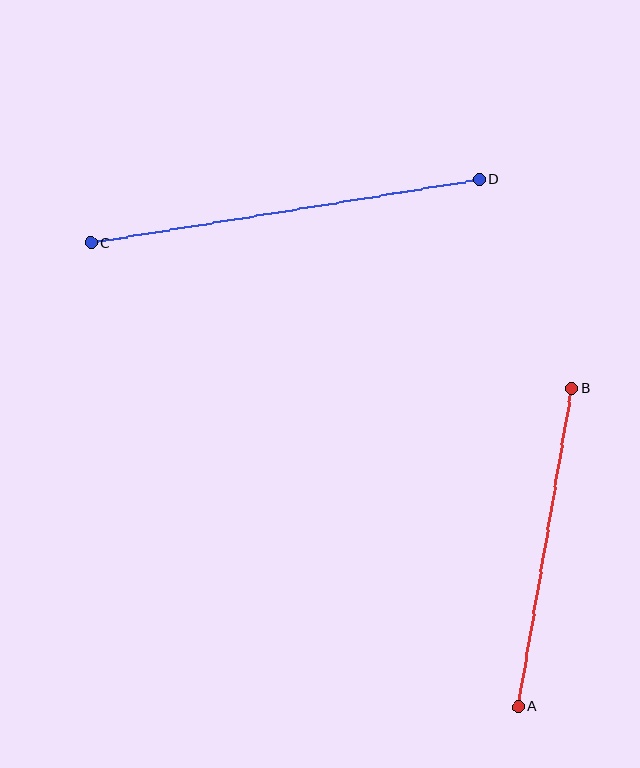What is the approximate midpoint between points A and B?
The midpoint is at approximately (545, 548) pixels.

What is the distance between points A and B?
The distance is approximately 323 pixels.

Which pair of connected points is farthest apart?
Points C and D are farthest apart.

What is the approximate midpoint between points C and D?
The midpoint is at approximately (285, 211) pixels.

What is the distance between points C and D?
The distance is approximately 394 pixels.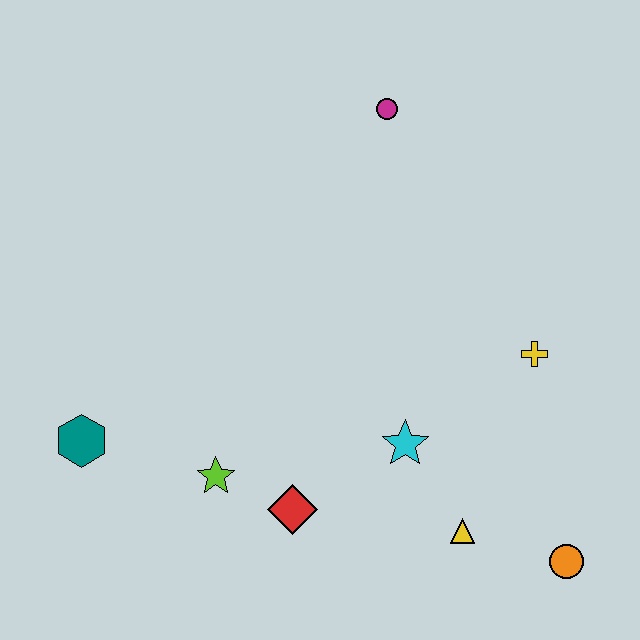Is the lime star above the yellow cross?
No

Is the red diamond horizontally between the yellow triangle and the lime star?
Yes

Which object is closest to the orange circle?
The yellow triangle is closest to the orange circle.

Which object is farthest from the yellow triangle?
The magenta circle is farthest from the yellow triangle.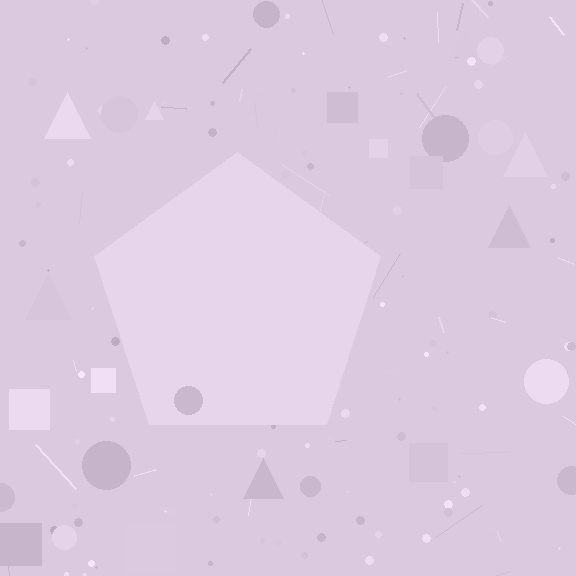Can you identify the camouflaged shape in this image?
The camouflaged shape is a pentagon.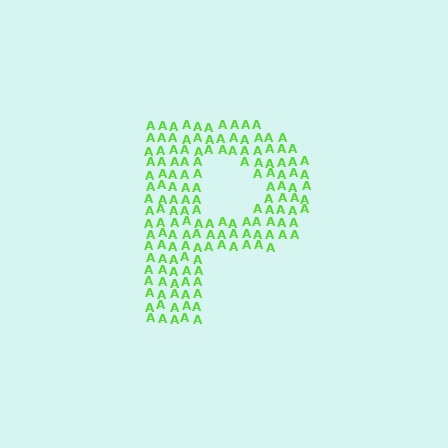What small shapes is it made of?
It is made of small letter A's.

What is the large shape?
The large shape is the letter P.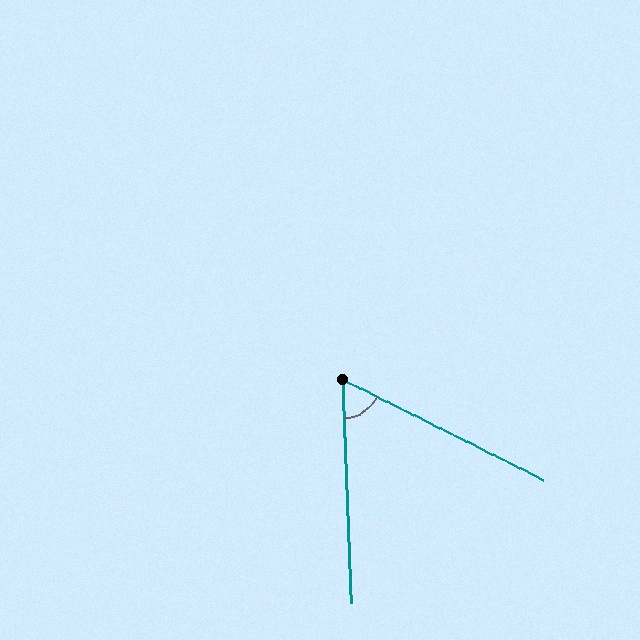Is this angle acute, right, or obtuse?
It is acute.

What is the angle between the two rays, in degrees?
Approximately 61 degrees.